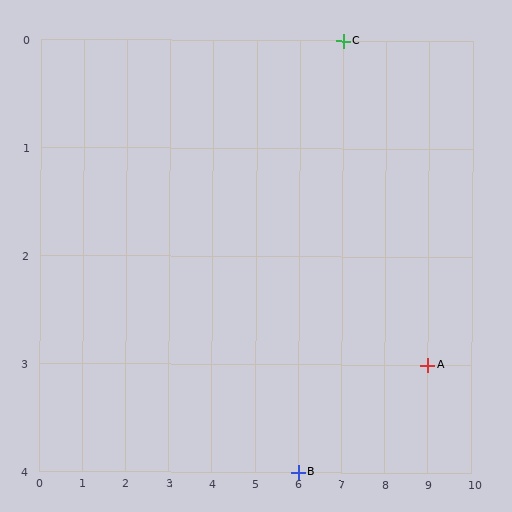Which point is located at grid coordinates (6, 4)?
Point B is at (6, 4).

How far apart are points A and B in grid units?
Points A and B are 3 columns and 1 row apart (about 3.2 grid units diagonally).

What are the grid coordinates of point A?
Point A is at grid coordinates (9, 3).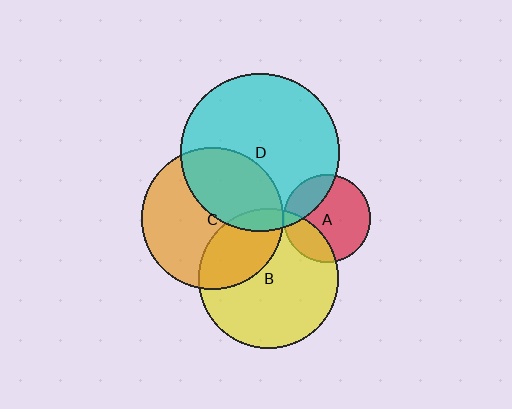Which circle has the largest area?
Circle D (cyan).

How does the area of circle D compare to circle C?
Approximately 1.2 times.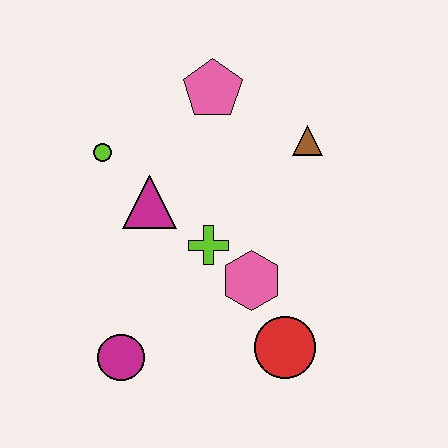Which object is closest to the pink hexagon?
The lime cross is closest to the pink hexagon.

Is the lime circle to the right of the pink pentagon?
No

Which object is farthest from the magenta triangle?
The red circle is farthest from the magenta triangle.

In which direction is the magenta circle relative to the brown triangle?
The magenta circle is below the brown triangle.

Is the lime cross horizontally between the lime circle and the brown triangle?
Yes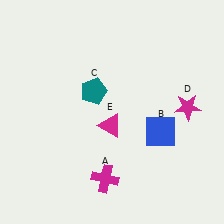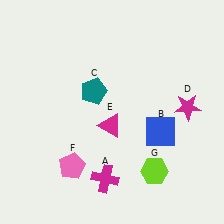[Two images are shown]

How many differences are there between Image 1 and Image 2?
There are 2 differences between the two images.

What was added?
A pink pentagon (F), a lime hexagon (G) were added in Image 2.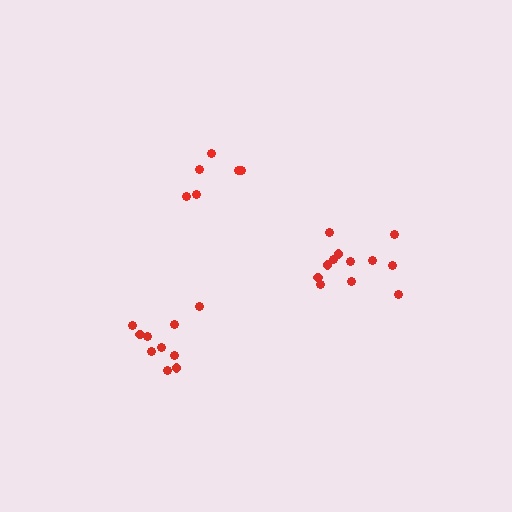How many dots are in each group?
Group 1: 6 dots, Group 2: 12 dots, Group 3: 10 dots (28 total).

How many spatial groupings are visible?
There are 3 spatial groupings.